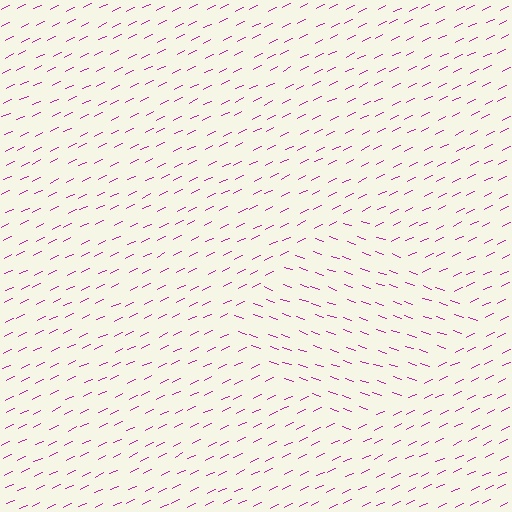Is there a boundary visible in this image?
Yes, there is a texture boundary formed by a change in line orientation.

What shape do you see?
I see a diamond.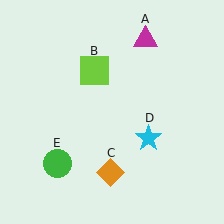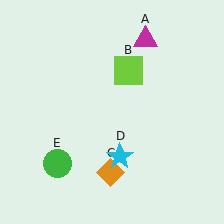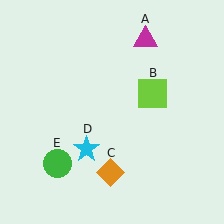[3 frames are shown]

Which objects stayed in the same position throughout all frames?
Magenta triangle (object A) and orange diamond (object C) and green circle (object E) remained stationary.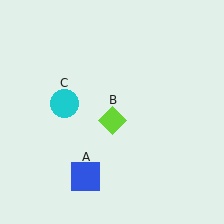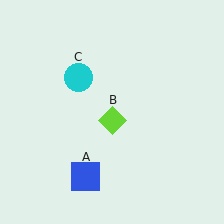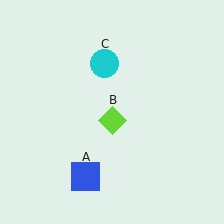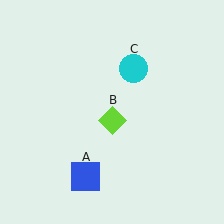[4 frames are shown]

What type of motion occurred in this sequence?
The cyan circle (object C) rotated clockwise around the center of the scene.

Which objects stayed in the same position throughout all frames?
Blue square (object A) and lime diamond (object B) remained stationary.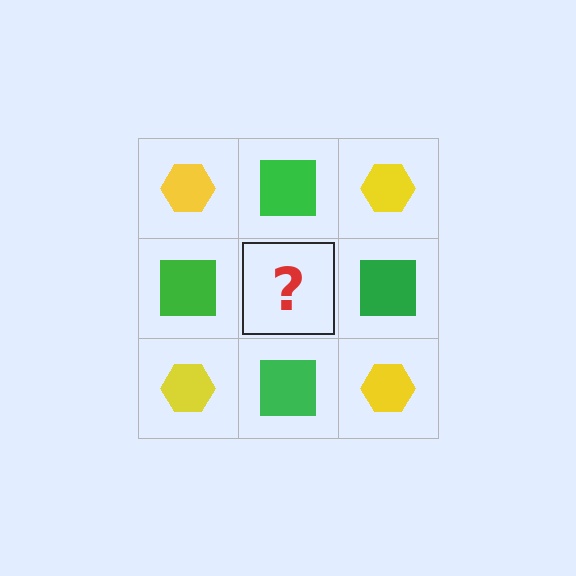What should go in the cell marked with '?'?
The missing cell should contain a yellow hexagon.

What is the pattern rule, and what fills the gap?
The rule is that it alternates yellow hexagon and green square in a checkerboard pattern. The gap should be filled with a yellow hexagon.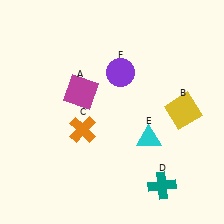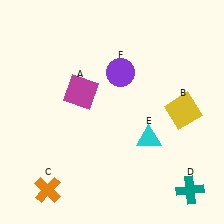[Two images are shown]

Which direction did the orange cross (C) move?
The orange cross (C) moved down.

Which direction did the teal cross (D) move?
The teal cross (D) moved right.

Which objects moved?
The objects that moved are: the orange cross (C), the teal cross (D).